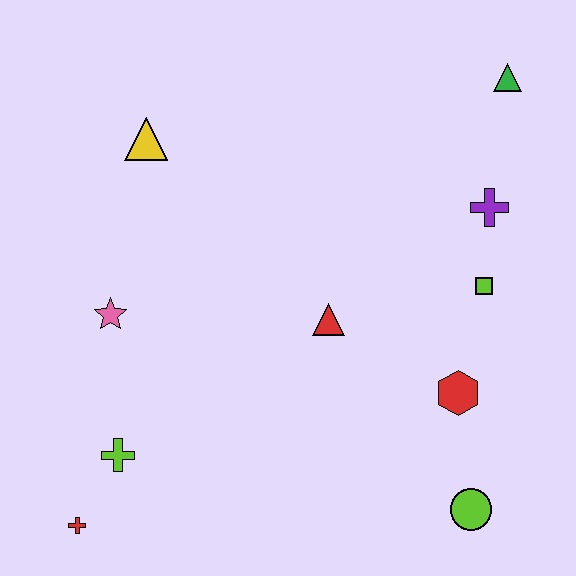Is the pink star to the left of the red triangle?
Yes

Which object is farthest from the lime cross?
The green triangle is farthest from the lime cross.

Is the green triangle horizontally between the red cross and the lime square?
No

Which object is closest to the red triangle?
The red hexagon is closest to the red triangle.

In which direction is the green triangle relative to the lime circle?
The green triangle is above the lime circle.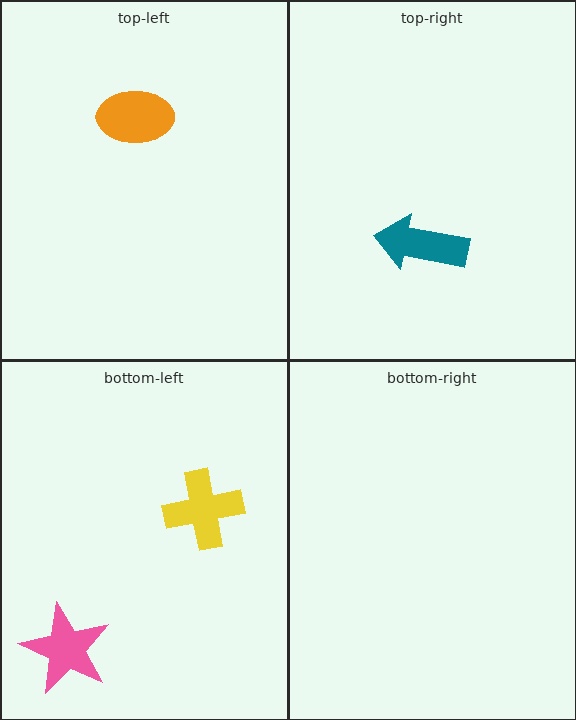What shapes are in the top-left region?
The orange ellipse.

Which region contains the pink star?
The bottom-left region.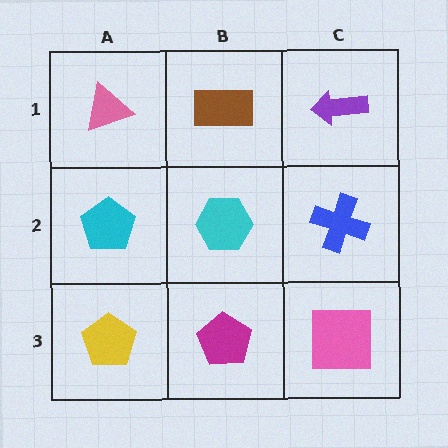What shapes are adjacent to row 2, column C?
A purple arrow (row 1, column C), a pink square (row 3, column C), a cyan hexagon (row 2, column B).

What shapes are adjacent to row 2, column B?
A brown rectangle (row 1, column B), a magenta pentagon (row 3, column B), a cyan pentagon (row 2, column A), a blue cross (row 2, column C).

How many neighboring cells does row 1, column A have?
2.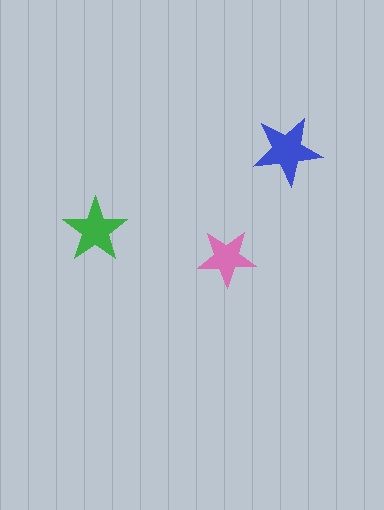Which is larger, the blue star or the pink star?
The blue one.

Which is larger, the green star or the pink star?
The green one.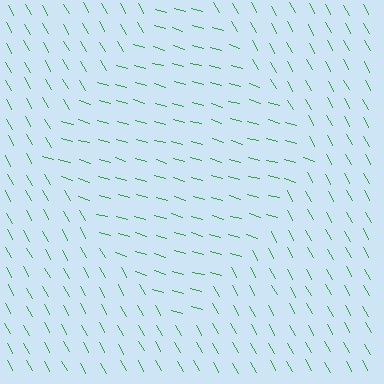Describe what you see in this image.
The image is filled with small green line segments. A diamond region in the image has lines oriented differently from the surrounding lines, creating a visible texture boundary.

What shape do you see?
I see a diamond.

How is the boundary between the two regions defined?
The boundary is defined purely by a change in line orientation (approximately 45 degrees difference). All lines are the same color and thickness.